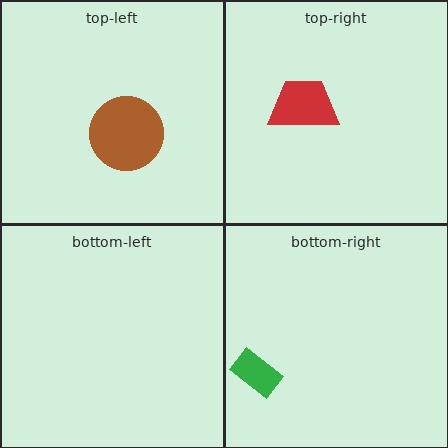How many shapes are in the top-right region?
1.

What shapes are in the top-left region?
The brown circle.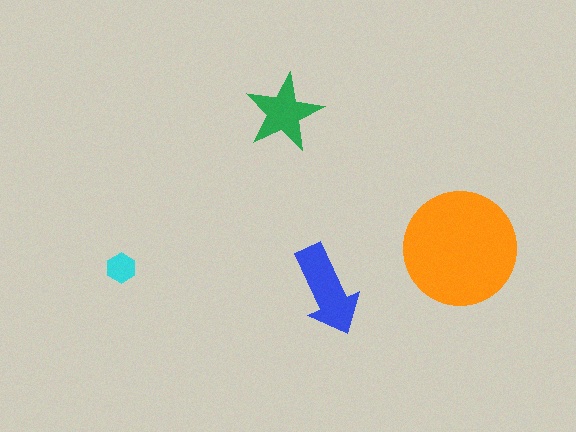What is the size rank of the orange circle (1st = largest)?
1st.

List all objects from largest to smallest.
The orange circle, the blue arrow, the green star, the cyan hexagon.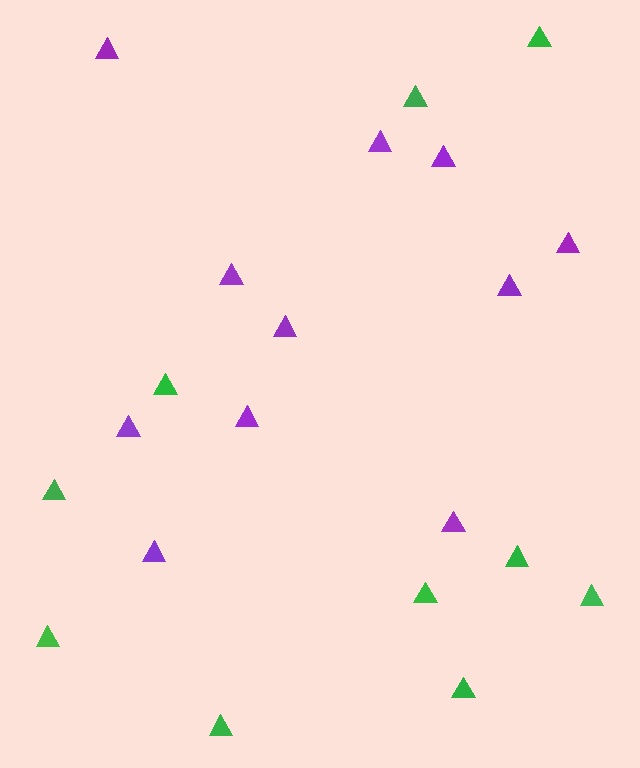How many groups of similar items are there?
There are 2 groups: one group of green triangles (10) and one group of purple triangles (11).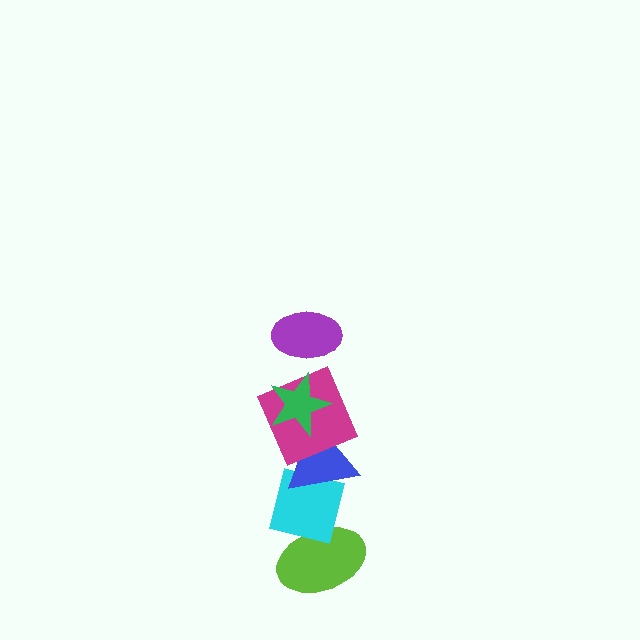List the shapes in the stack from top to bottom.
From top to bottom: the purple ellipse, the green star, the magenta square, the blue triangle, the cyan square, the lime ellipse.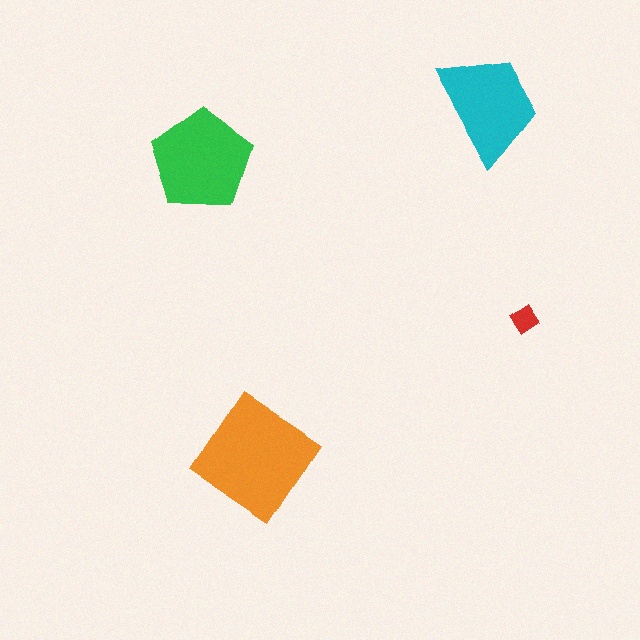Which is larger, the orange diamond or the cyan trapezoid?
The orange diamond.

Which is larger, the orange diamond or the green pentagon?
The orange diamond.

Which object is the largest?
The orange diamond.